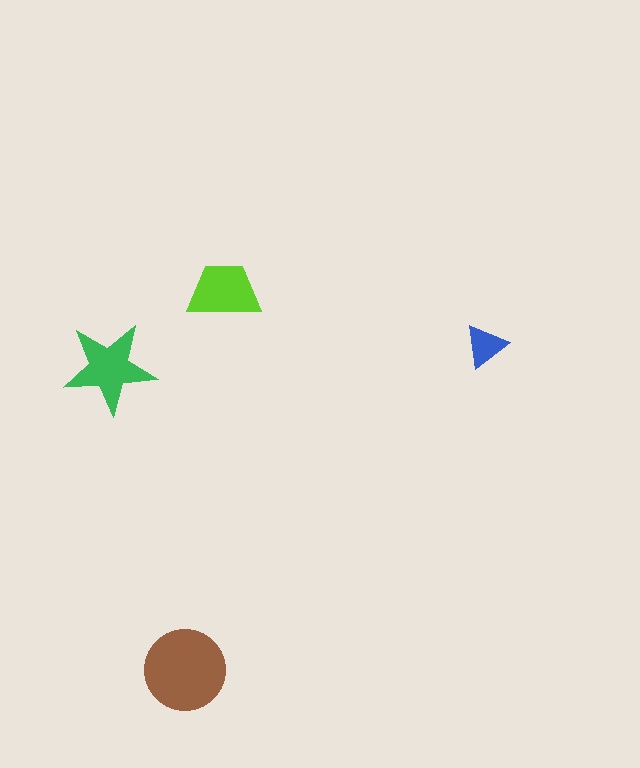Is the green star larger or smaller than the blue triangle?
Larger.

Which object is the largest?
The brown circle.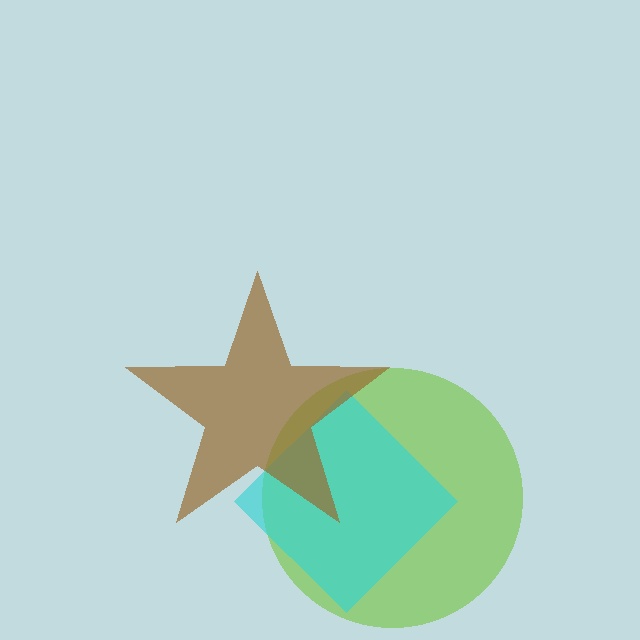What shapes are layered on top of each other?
The layered shapes are: a lime circle, a cyan diamond, a brown star.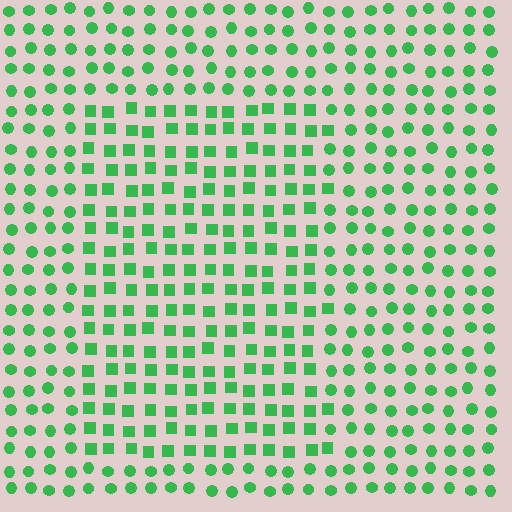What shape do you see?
I see a rectangle.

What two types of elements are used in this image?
The image uses squares inside the rectangle region and circles outside it.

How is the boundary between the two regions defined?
The boundary is defined by a change in element shape: squares inside vs. circles outside. All elements share the same color and spacing.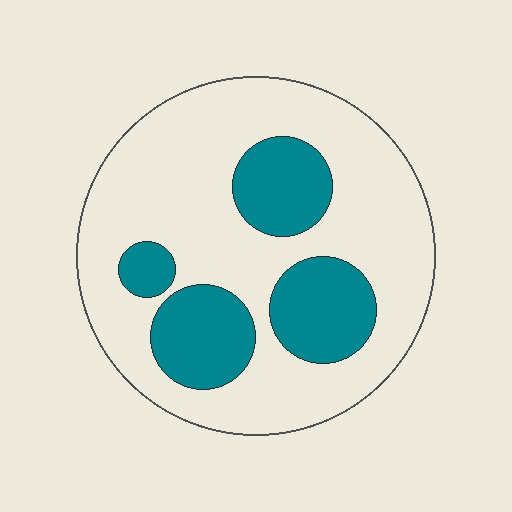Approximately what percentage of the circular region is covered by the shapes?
Approximately 30%.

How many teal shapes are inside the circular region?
4.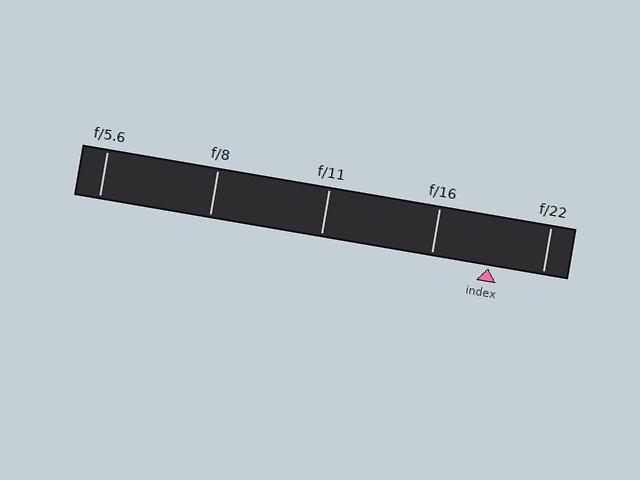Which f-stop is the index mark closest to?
The index mark is closest to f/22.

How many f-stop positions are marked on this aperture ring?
There are 5 f-stop positions marked.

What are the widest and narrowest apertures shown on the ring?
The widest aperture shown is f/5.6 and the narrowest is f/22.